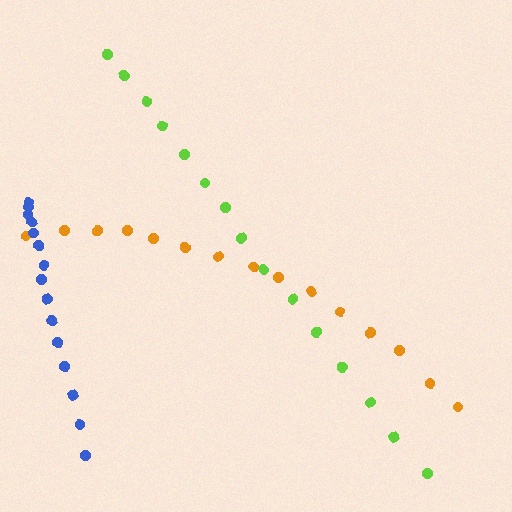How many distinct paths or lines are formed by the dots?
There are 3 distinct paths.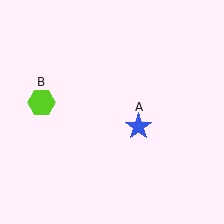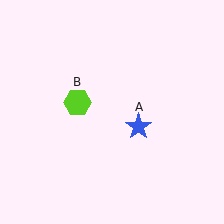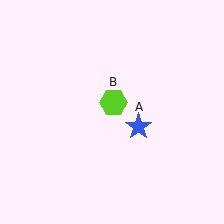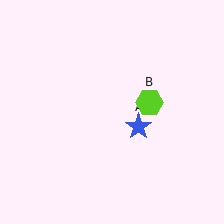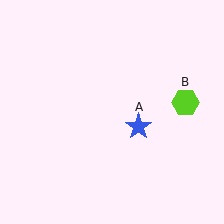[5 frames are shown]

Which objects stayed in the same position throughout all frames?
Blue star (object A) remained stationary.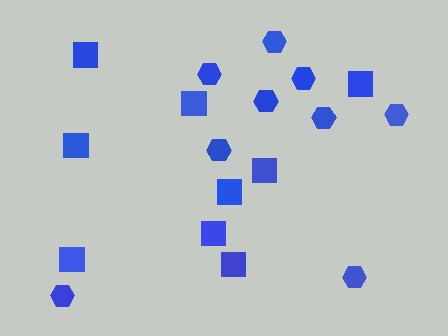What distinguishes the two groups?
There are 2 groups: one group of squares (9) and one group of hexagons (9).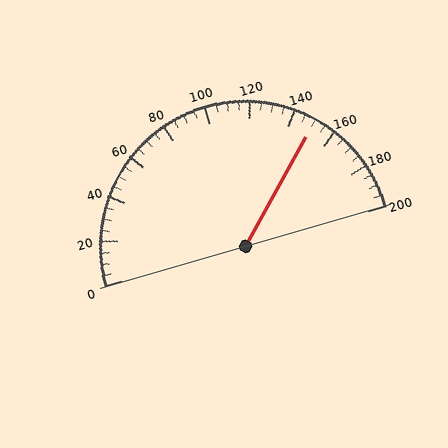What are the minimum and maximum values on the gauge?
The gauge ranges from 0 to 200.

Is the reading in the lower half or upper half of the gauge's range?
The reading is in the upper half of the range (0 to 200).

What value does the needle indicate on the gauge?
The needle indicates approximately 150.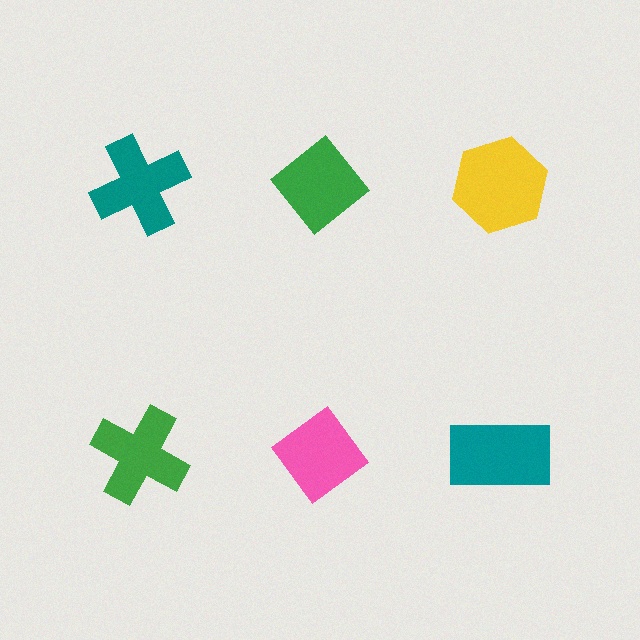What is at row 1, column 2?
A green diamond.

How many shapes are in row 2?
3 shapes.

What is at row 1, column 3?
A yellow hexagon.